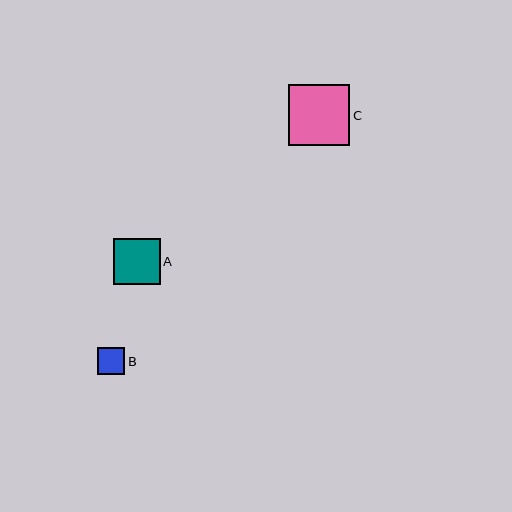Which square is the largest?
Square C is the largest with a size of approximately 61 pixels.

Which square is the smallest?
Square B is the smallest with a size of approximately 27 pixels.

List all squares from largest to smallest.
From largest to smallest: C, A, B.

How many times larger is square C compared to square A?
Square C is approximately 1.3 times the size of square A.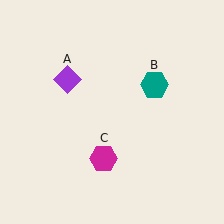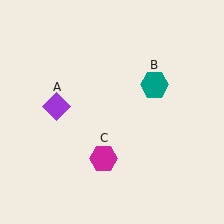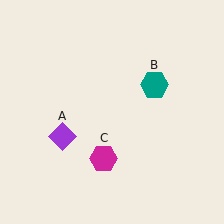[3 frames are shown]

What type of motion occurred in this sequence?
The purple diamond (object A) rotated counterclockwise around the center of the scene.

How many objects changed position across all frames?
1 object changed position: purple diamond (object A).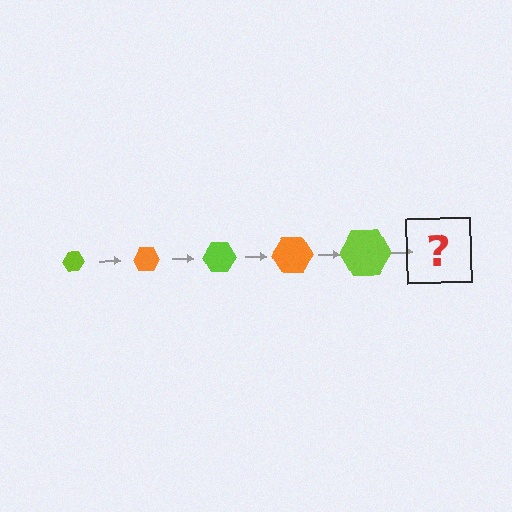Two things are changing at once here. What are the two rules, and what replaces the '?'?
The two rules are that the hexagon grows larger each step and the color cycles through lime and orange. The '?' should be an orange hexagon, larger than the previous one.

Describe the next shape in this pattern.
It should be an orange hexagon, larger than the previous one.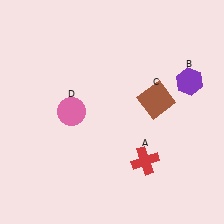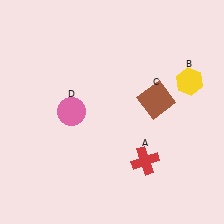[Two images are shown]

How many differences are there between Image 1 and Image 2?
There is 1 difference between the two images.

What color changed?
The hexagon (B) changed from purple in Image 1 to yellow in Image 2.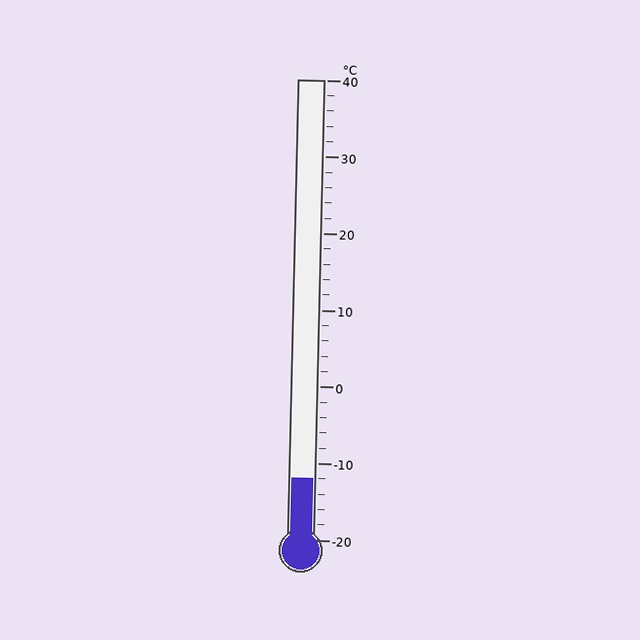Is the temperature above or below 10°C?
The temperature is below 10°C.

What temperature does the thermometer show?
The thermometer shows approximately -12°C.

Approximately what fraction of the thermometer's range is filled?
The thermometer is filled to approximately 15% of its range.